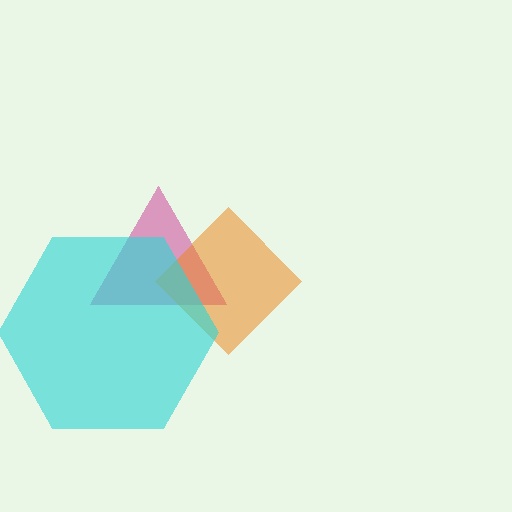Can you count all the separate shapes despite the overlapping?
Yes, there are 3 separate shapes.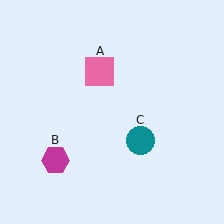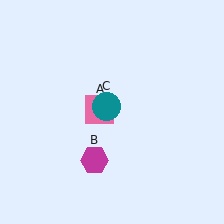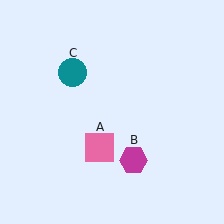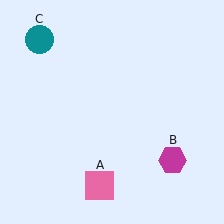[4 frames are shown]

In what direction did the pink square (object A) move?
The pink square (object A) moved down.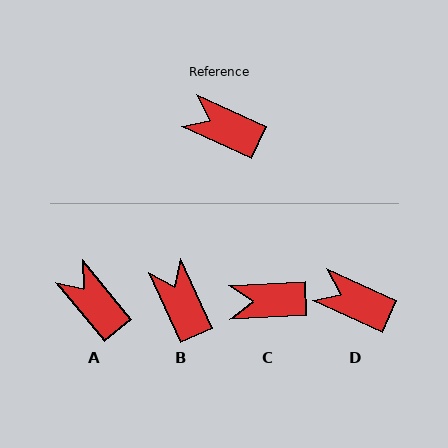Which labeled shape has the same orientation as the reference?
D.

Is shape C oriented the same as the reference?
No, it is off by about 27 degrees.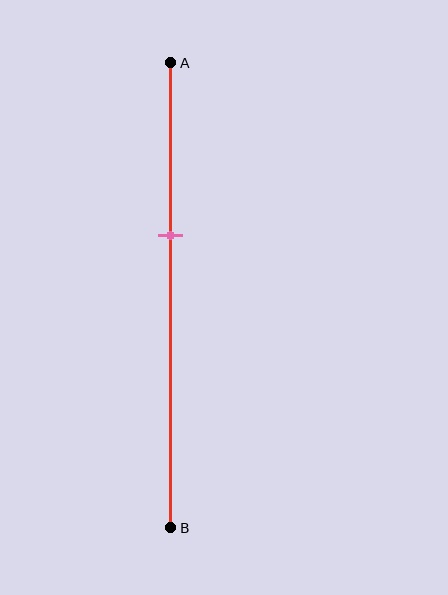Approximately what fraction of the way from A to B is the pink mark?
The pink mark is approximately 35% of the way from A to B.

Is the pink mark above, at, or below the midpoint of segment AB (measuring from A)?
The pink mark is above the midpoint of segment AB.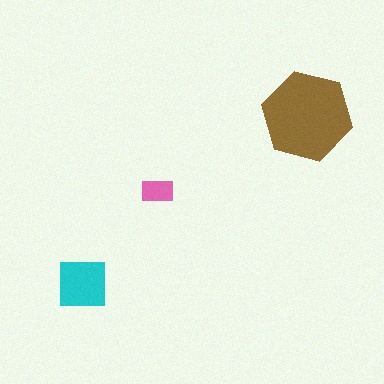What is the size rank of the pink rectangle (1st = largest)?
3rd.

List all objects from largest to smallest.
The brown hexagon, the cyan square, the pink rectangle.